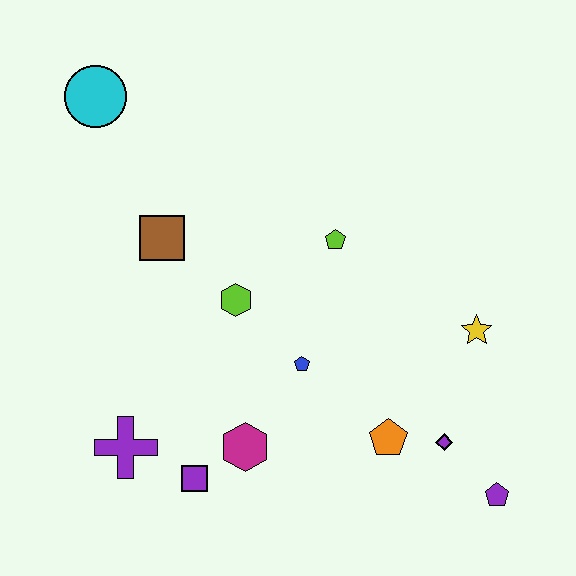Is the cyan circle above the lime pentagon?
Yes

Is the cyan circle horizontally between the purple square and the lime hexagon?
No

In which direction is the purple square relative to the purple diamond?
The purple square is to the left of the purple diamond.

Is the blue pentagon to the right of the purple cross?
Yes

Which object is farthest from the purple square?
The cyan circle is farthest from the purple square.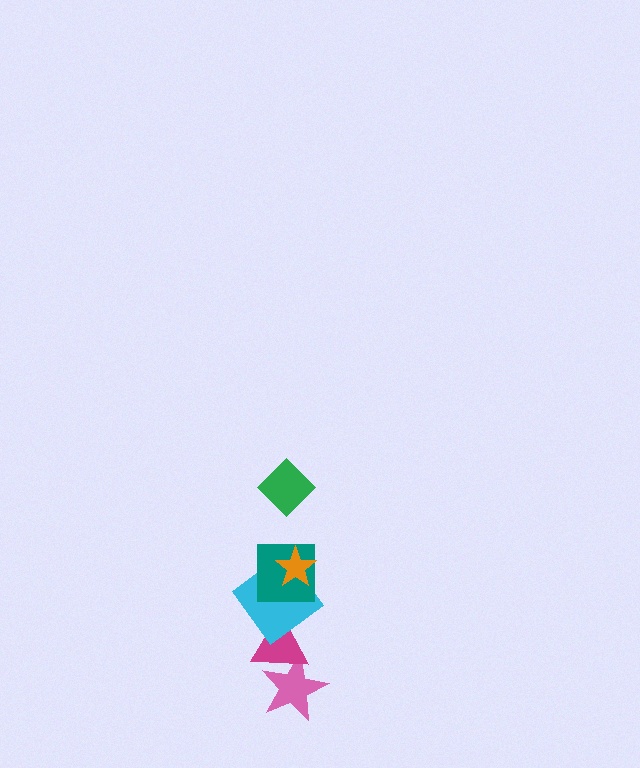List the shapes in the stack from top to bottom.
From top to bottom: the green diamond, the orange star, the teal square, the cyan diamond, the magenta triangle, the pink star.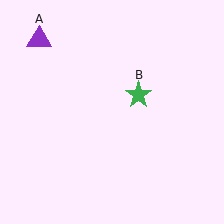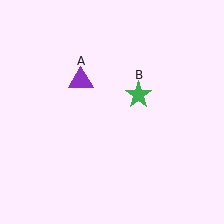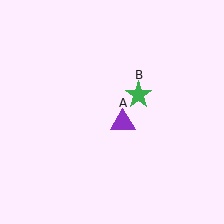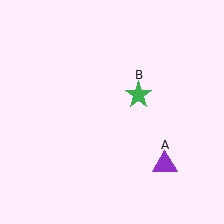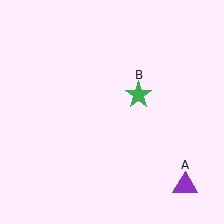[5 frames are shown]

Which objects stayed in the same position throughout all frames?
Green star (object B) remained stationary.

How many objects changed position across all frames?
1 object changed position: purple triangle (object A).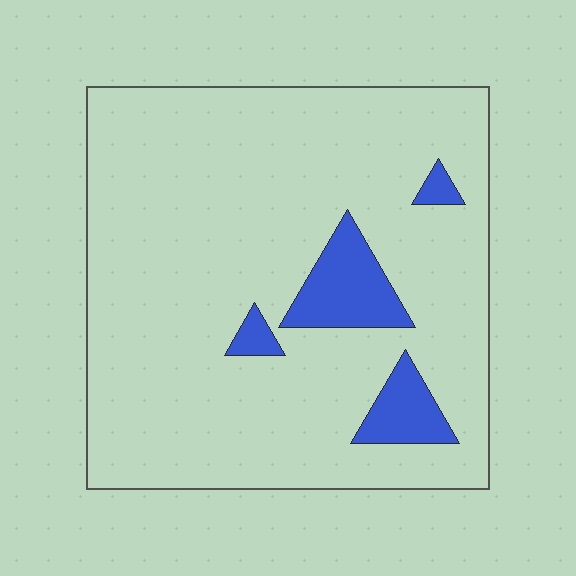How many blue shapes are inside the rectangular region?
4.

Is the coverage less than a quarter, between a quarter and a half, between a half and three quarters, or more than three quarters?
Less than a quarter.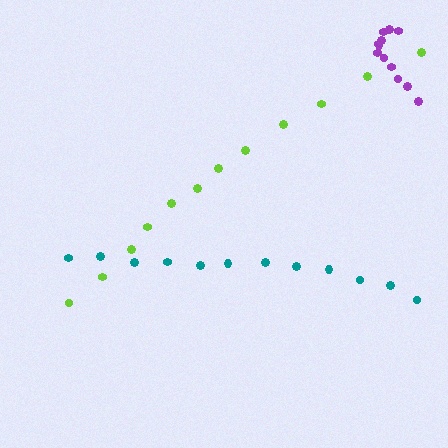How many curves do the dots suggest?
There are 3 distinct paths.